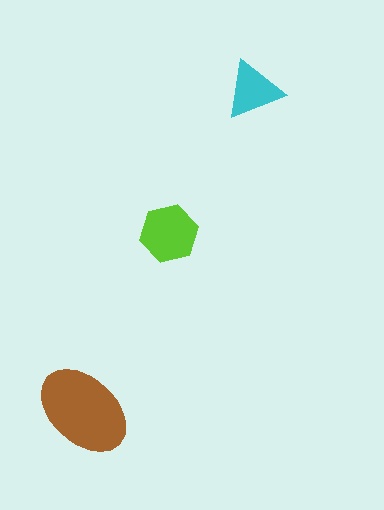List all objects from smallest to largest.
The cyan triangle, the lime hexagon, the brown ellipse.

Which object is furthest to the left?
The brown ellipse is leftmost.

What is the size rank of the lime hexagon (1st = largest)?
2nd.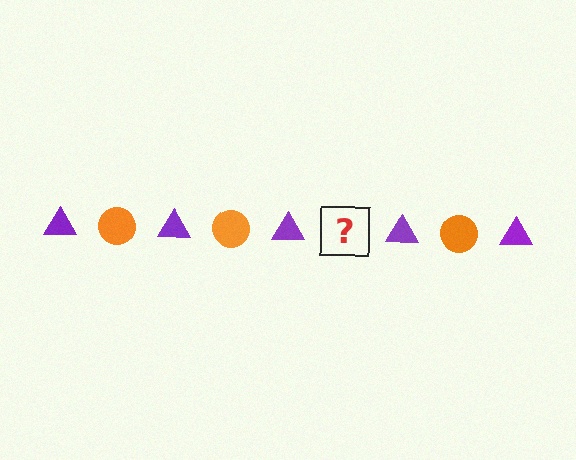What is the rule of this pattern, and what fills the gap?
The rule is that the pattern alternates between purple triangle and orange circle. The gap should be filled with an orange circle.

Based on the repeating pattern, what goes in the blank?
The blank should be an orange circle.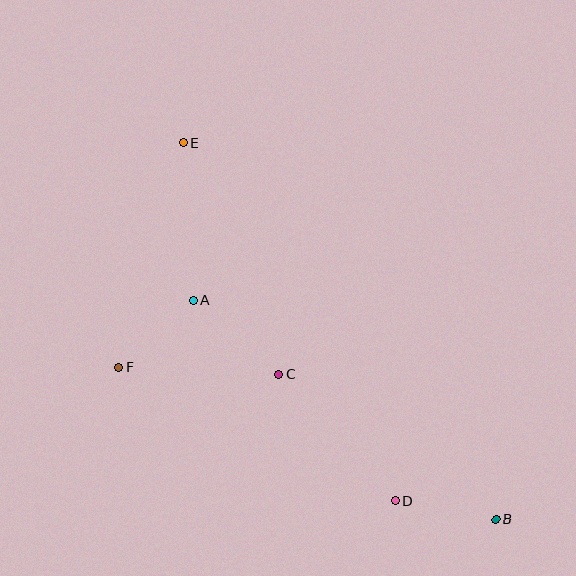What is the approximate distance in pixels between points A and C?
The distance between A and C is approximately 113 pixels.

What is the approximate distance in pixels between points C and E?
The distance between C and E is approximately 251 pixels.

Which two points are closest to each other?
Points A and F are closest to each other.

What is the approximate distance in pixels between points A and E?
The distance between A and E is approximately 158 pixels.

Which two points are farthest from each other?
Points B and E are farthest from each other.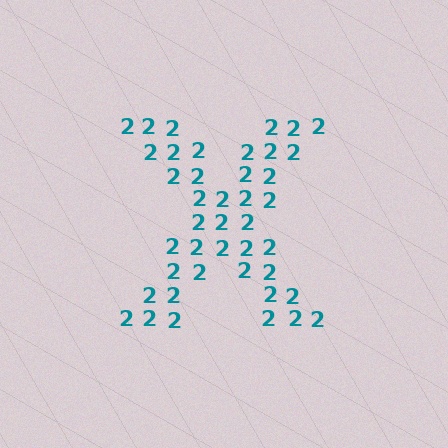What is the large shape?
The large shape is the letter X.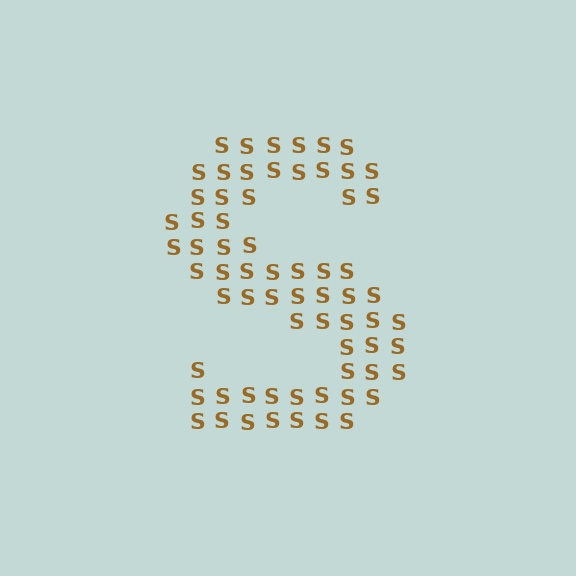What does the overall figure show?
The overall figure shows the letter S.